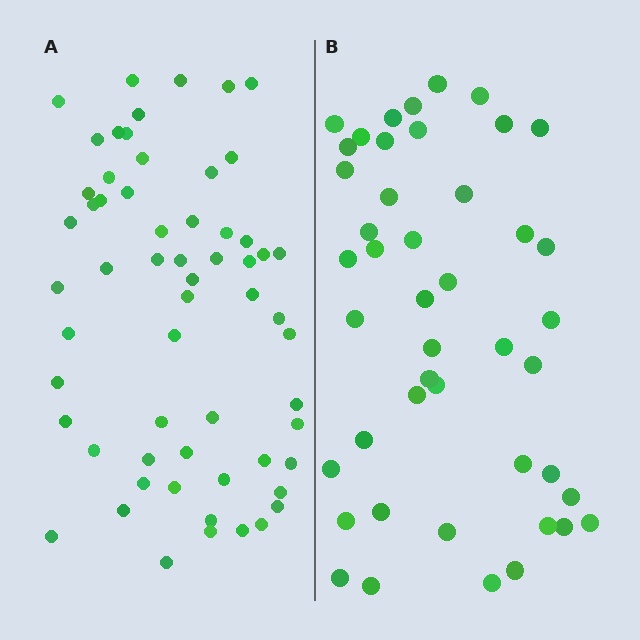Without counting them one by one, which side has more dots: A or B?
Region A (the left region) has more dots.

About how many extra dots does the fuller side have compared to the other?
Region A has approximately 15 more dots than region B.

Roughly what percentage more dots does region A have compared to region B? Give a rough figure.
About 35% more.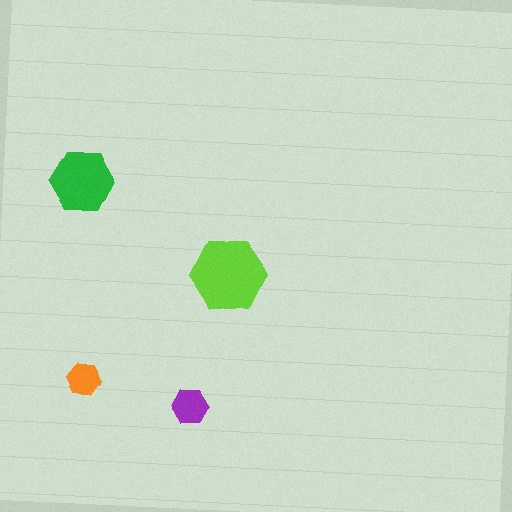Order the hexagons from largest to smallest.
the lime one, the green one, the purple one, the orange one.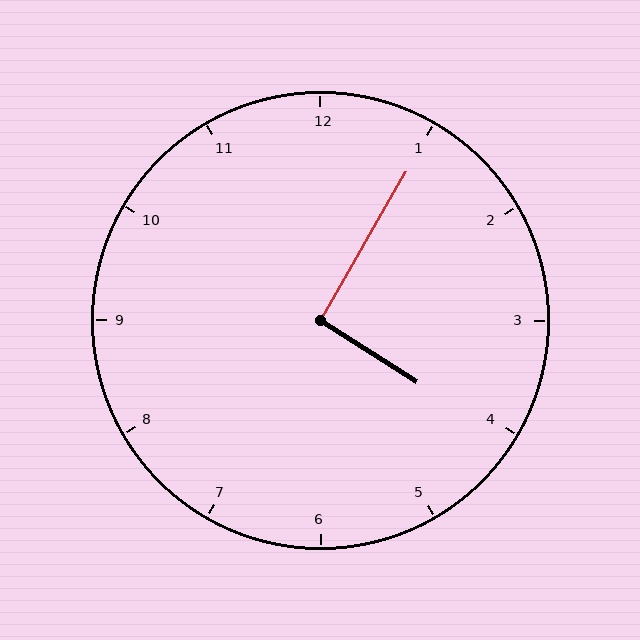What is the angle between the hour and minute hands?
Approximately 92 degrees.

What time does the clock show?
4:05.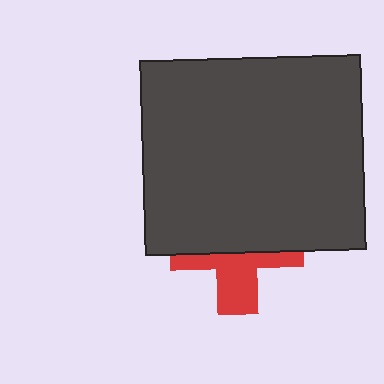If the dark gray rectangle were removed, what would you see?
You would see the complete red cross.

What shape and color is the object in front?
The object in front is a dark gray rectangle.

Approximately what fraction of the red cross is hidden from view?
Roughly 59% of the red cross is hidden behind the dark gray rectangle.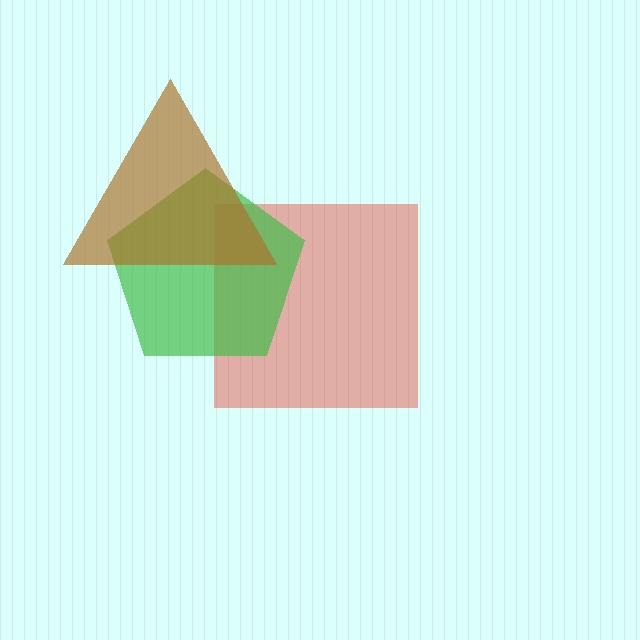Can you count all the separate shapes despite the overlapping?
Yes, there are 3 separate shapes.